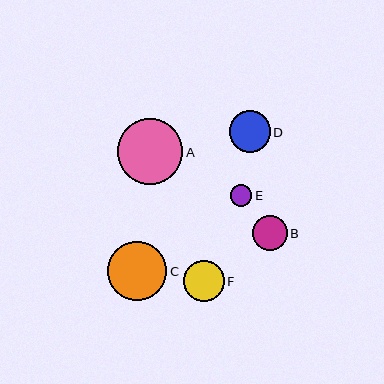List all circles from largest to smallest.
From largest to smallest: A, C, D, F, B, E.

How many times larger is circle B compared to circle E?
Circle B is approximately 1.6 times the size of circle E.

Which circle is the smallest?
Circle E is the smallest with a size of approximately 22 pixels.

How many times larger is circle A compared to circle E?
Circle A is approximately 3.0 times the size of circle E.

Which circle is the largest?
Circle A is the largest with a size of approximately 66 pixels.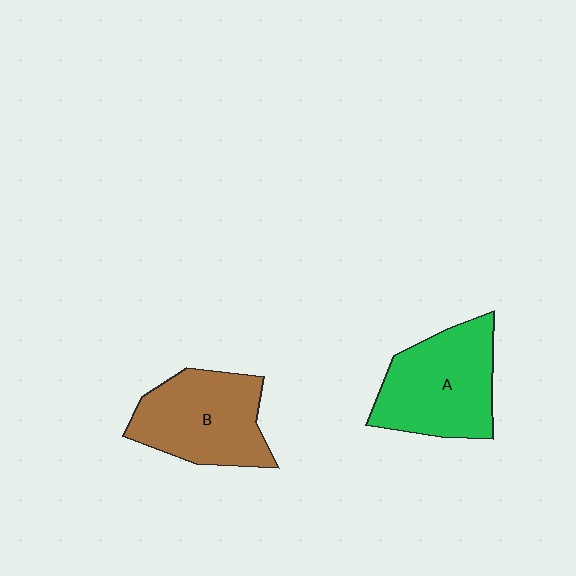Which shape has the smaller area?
Shape B (brown).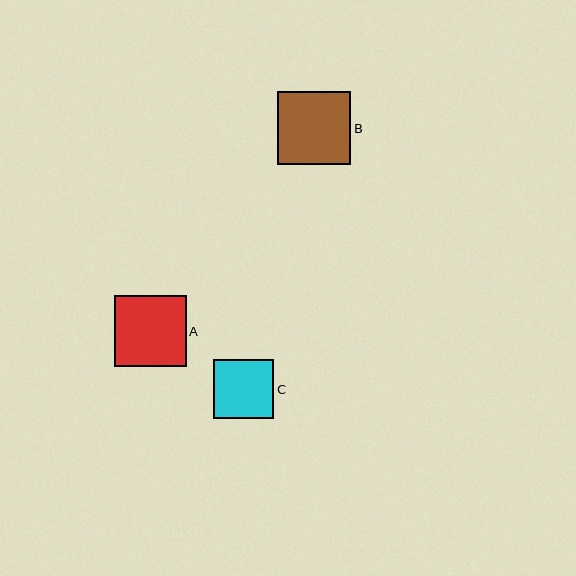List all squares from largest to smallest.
From largest to smallest: B, A, C.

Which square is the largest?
Square B is the largest with a size of approximately 73 pixels.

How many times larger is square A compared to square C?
Square A is approximately 1.2 times the size of square C.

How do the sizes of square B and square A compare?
Square B and square A are approximately the same size.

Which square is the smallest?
Square C is the smallest with a size of approximately 60 pixels.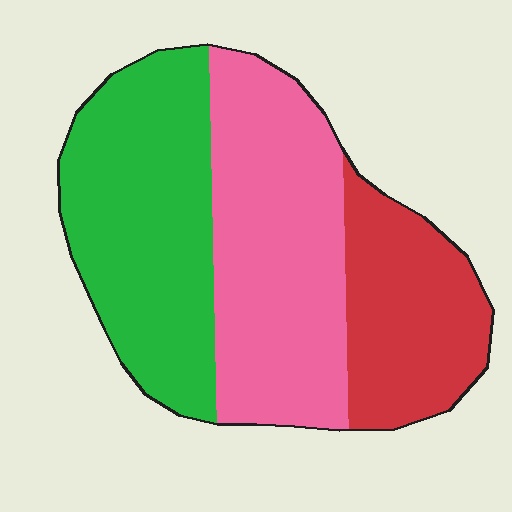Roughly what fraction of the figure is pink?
Pink covers roughly 40% of the figure.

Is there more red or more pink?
Pink.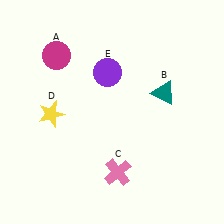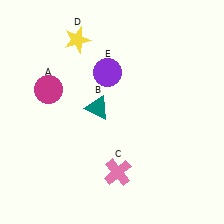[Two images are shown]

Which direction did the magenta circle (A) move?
The magenta circle (A) moved down.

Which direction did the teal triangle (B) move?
The teal triangle (B) moved left.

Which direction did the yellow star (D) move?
The yellow star (D) moved up.